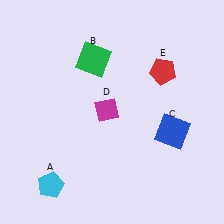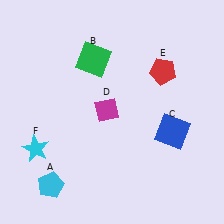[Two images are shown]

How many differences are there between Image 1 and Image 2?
There is 1 difference between the two images.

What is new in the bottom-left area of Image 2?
A cyan star (F) was added in the bottom-left area of Image 2.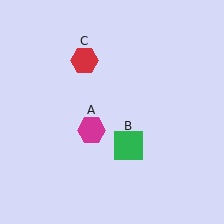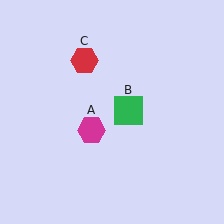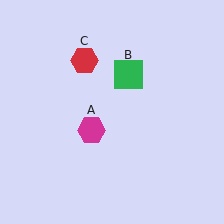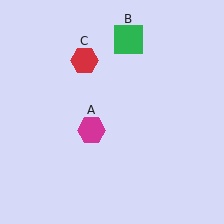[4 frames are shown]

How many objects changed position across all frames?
1 object changed position: green square (object B).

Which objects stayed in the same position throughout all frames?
Magenta hexagon (object A) and red hexagon (object C) remained stationary.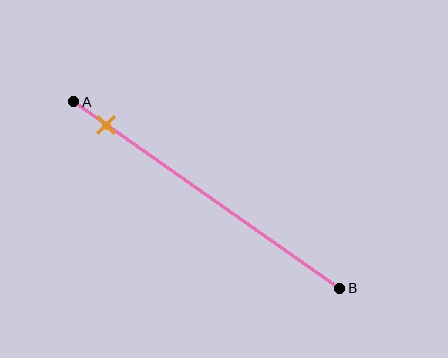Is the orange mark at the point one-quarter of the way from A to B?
No, the mark is at about 10% from A, not at the 25% one-quarter point.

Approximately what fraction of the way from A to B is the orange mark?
The orange mark is approximately 10% of the way from A to B.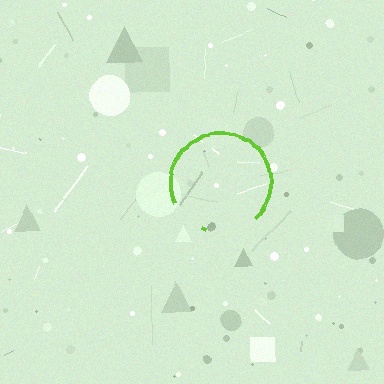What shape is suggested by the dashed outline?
The dashed outline suggests a circle.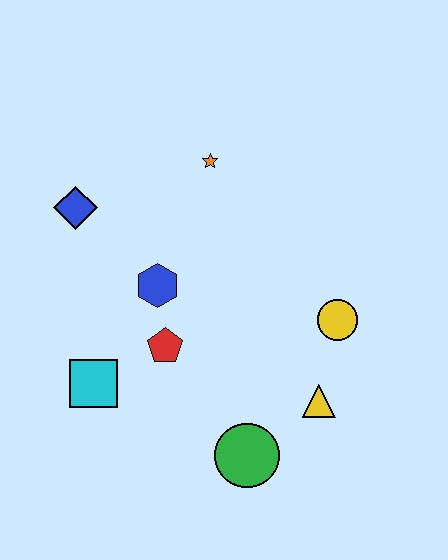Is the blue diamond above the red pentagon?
Yes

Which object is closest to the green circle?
The yellow triangle is closest to the green circle.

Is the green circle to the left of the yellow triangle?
Yes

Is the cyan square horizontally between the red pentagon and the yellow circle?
No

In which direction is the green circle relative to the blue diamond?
The green circle is below the blue diamond.